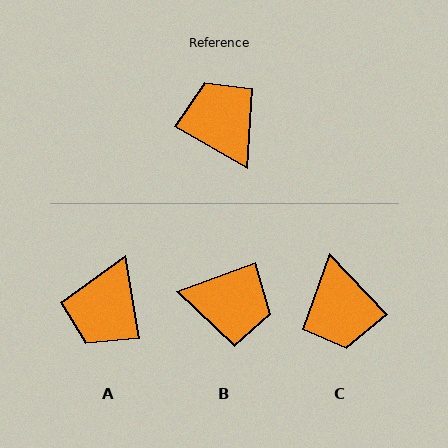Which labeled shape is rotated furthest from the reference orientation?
C, about 164 degrees away.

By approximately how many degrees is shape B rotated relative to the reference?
Approximately 130 degrees clockwise.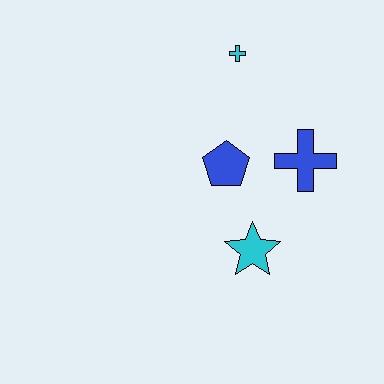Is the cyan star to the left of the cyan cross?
No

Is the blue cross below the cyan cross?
Yes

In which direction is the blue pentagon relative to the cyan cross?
The blue pentagon is below the cyan cross.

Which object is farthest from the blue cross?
The cyan cross is farthest from the blue cross.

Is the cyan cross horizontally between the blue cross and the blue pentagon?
Yes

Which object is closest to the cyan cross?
The blue pentagon is closest to the cyan cross.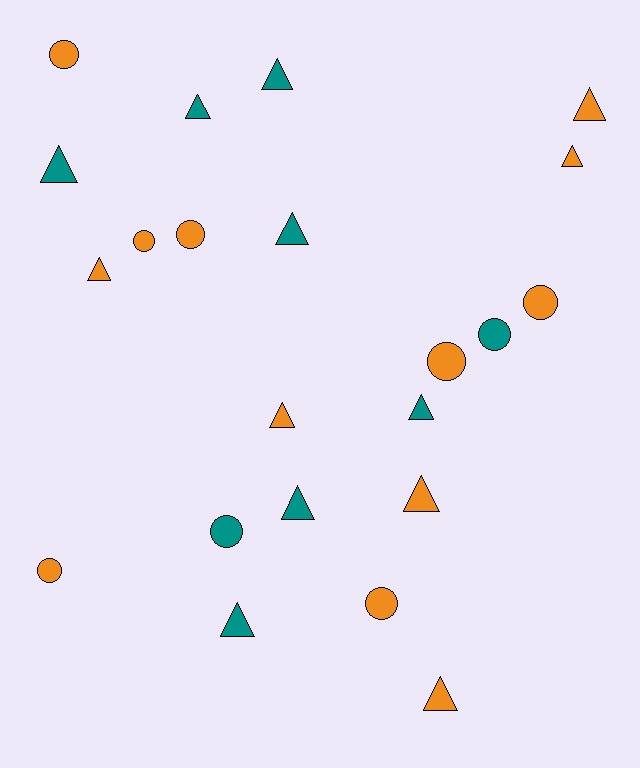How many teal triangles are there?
There are 7 teal triangles.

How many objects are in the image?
There are 22 objects.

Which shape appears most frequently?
Triangle, with 13 objects.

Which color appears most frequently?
Orange, with 13 objects.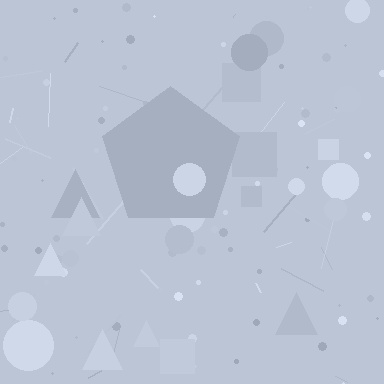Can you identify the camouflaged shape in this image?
The camouflaged shape is a pentagon.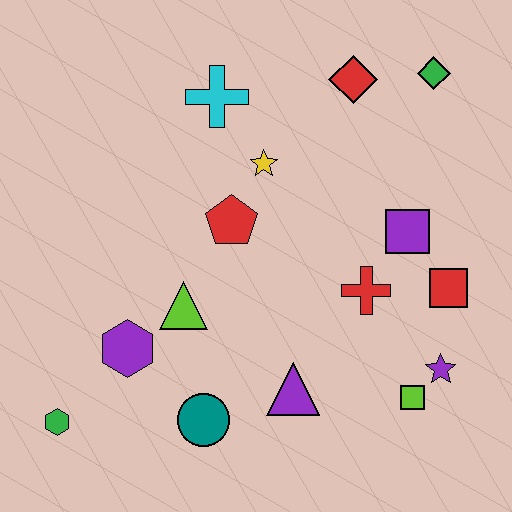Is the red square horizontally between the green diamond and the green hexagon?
No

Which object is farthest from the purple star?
The green hexagon is farthest from the purple star.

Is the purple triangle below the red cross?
Yes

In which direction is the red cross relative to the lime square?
The red cross is above the lime square.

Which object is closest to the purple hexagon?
The lime triangle is closest to the purple hexagon.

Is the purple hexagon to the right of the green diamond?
No